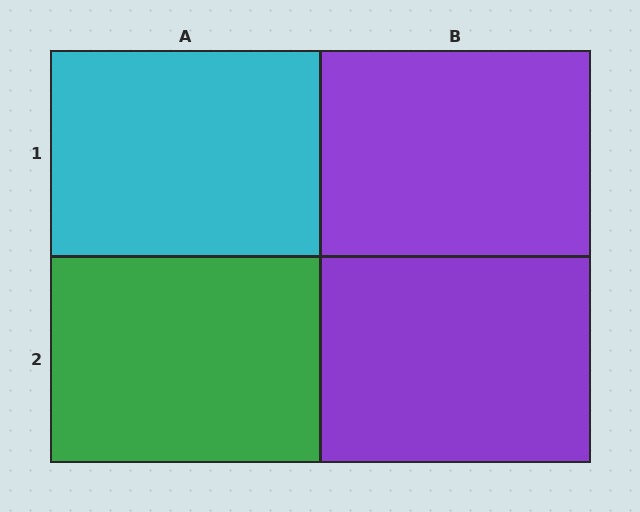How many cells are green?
1 cell is green.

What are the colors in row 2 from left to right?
Green, purple.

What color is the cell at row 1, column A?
Cyan.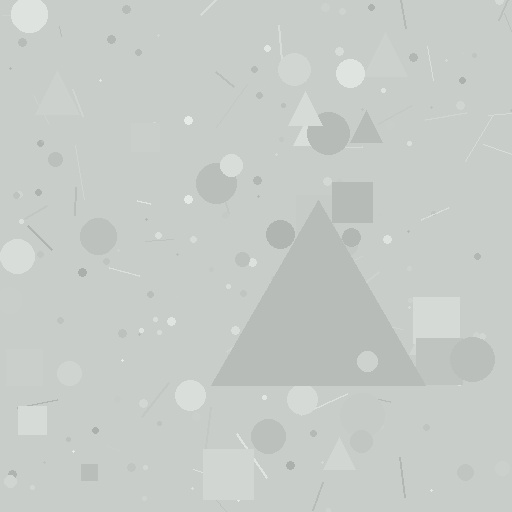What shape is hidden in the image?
A triangle is hidden in the image.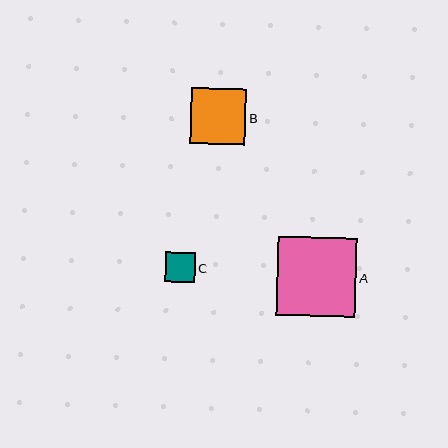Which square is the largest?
Square A is the largest with a size of approximately 80 pixels.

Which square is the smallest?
Square C is the smallest with a size of approximately 30 pixels.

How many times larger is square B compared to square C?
Square B is approximately 1.8 times the size of square C.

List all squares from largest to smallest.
From largest to smallest: A, B, C.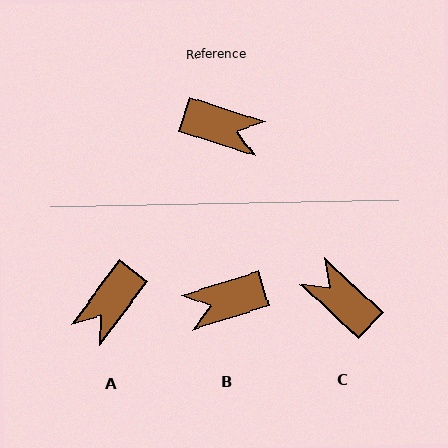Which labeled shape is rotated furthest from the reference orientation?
C, about 154 degrees away.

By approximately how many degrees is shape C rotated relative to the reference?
Approximately 154 degrees counter-clockwise.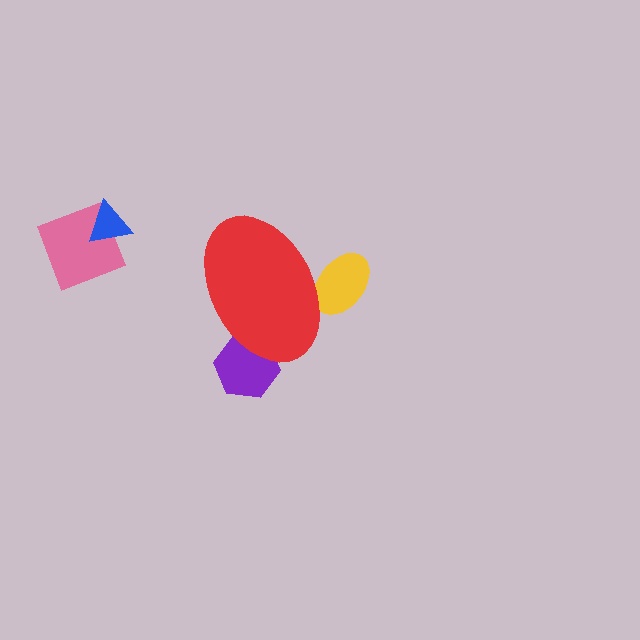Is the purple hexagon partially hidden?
Yes, the purple hexagon is partially hidden behind the red ellipse.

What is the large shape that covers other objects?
A red ellipse.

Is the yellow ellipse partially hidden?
Yes, the yellow ellipse is partially hidden behind the red ellipse.